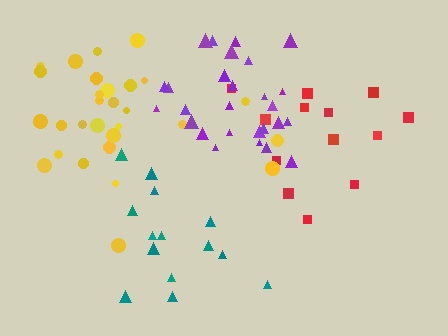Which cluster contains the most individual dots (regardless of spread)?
Yellow (29).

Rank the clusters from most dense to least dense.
purple, yellow, red, teal.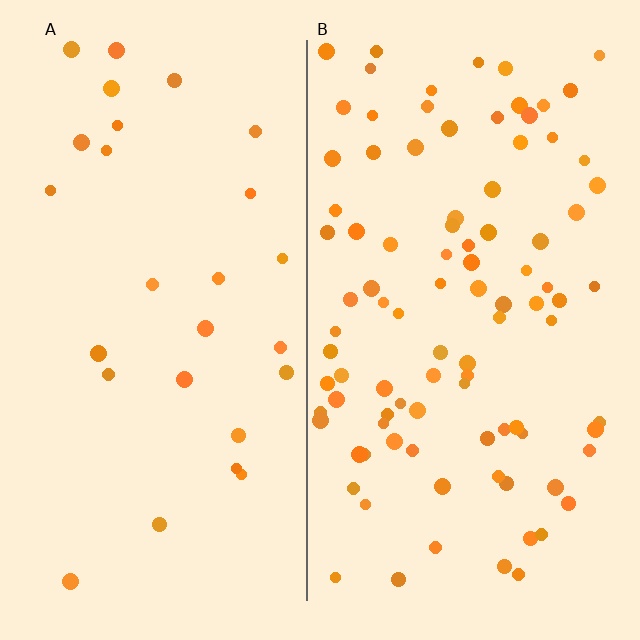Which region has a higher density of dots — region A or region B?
B (the right).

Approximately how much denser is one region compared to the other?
Approximately 3.5× — region B over region A.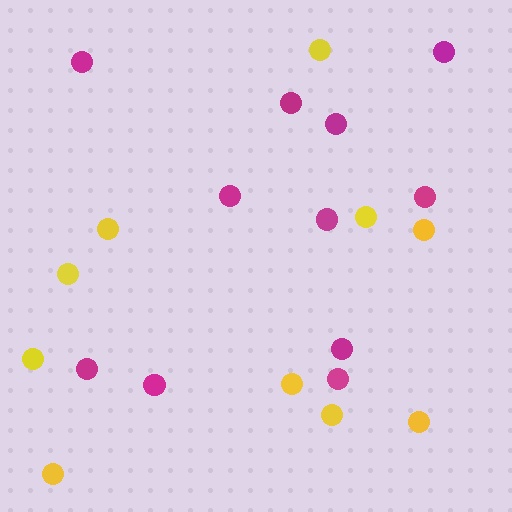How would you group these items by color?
There are 2 groups: one group of magenta circles (11) and one group of yellow circles (10).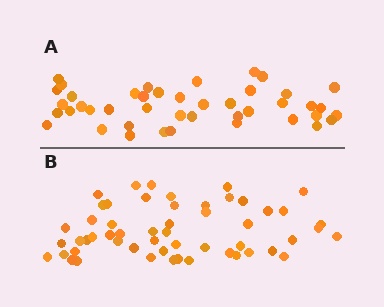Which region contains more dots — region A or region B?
Region B (the bottom region) has more dots.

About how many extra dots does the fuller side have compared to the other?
Region B has roughly 12 or so more dots than region A.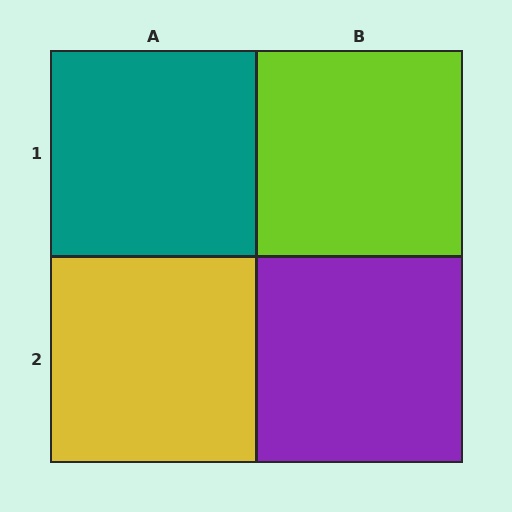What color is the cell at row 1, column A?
Teal.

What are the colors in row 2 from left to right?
Yellow, purple.